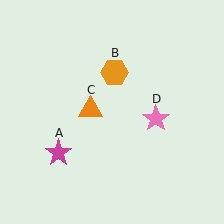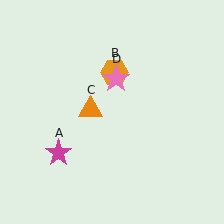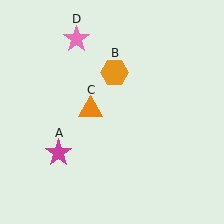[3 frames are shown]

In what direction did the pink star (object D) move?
The pink star (object D) moved up and to the left.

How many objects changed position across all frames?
1 object changed position: pink star (object D).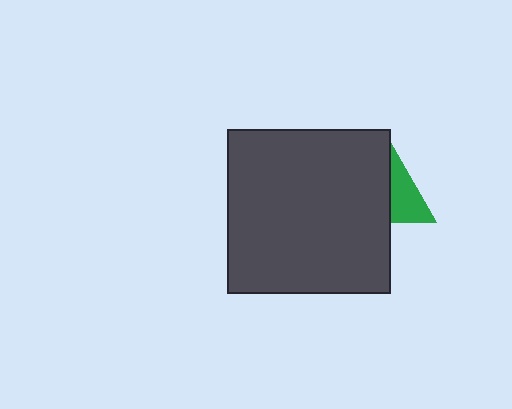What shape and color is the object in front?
The object in front is a dark gray square.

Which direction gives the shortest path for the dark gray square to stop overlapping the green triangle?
Moving left gives the shortest separation.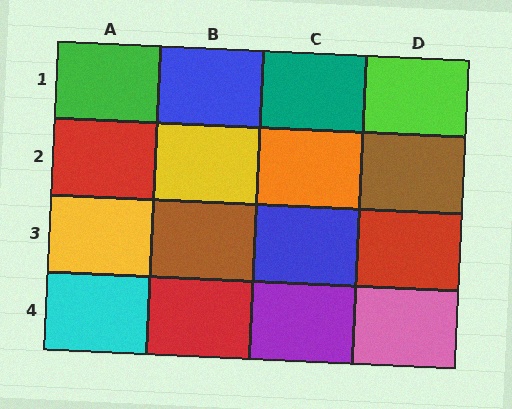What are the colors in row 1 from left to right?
Green, blue, teal, lime.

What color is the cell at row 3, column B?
Brown.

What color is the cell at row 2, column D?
Brown.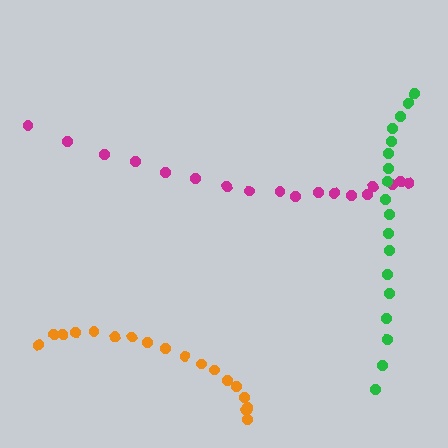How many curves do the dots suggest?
There are 3 distinct paths.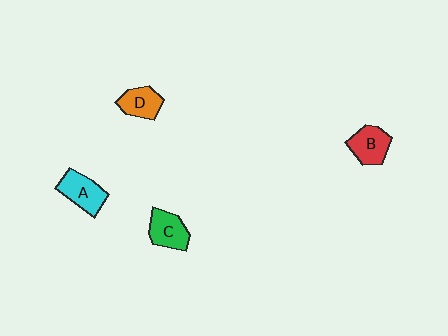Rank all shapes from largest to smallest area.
From largest to smallest: A (cyan), C (green), B (red), D (orange).